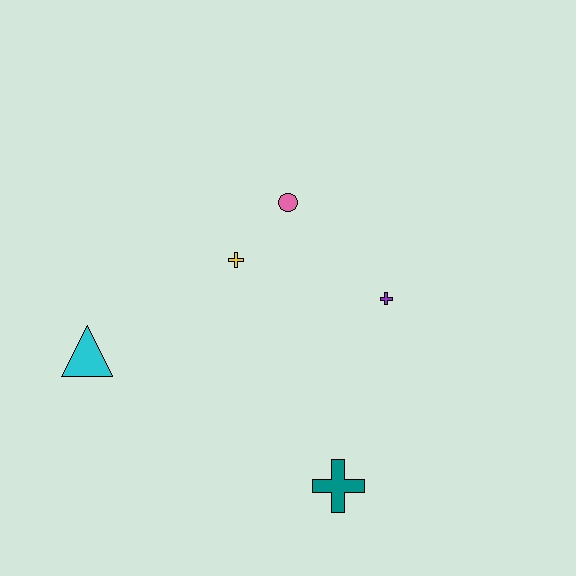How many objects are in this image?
There are 5 objects.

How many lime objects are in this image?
There are no lime objects.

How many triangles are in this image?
There is 1 triangle.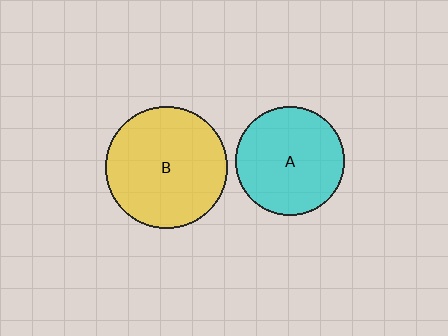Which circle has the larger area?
Circle B (yellow).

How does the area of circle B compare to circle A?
Approximately 1.2 times.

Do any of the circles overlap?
No, none of the circles overlap.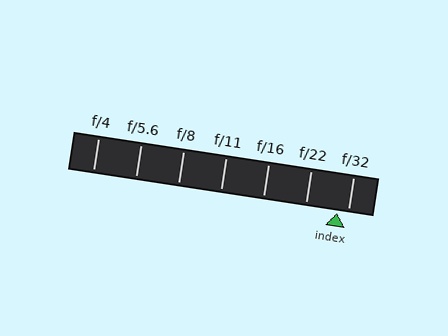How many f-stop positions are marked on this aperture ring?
There are 7 f-stop positions marked.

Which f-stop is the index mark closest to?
The index mark is closest to f/32.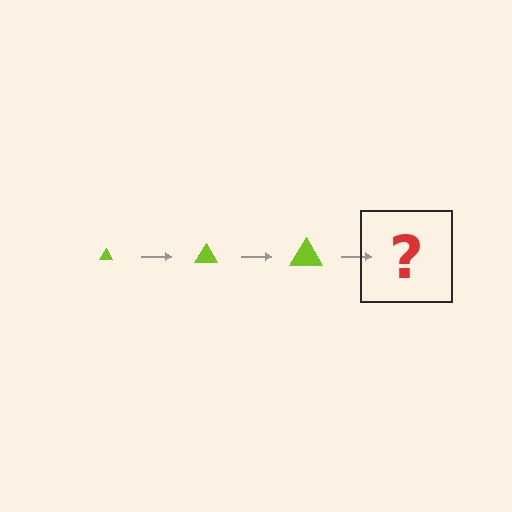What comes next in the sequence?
The next element should be a lime triangle, larger than the previous one.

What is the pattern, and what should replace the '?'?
The pattern is that the triangle gets progressively larger each step. The '?' should be a lime triangle, larger than the previous one.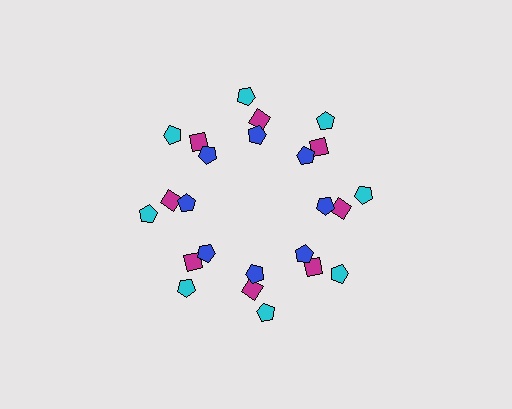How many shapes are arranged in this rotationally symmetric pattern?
There are 24 shapes, arranged in 8 groups of 3.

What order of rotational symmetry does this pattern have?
This pattern has 8-fold rotational symmetry.